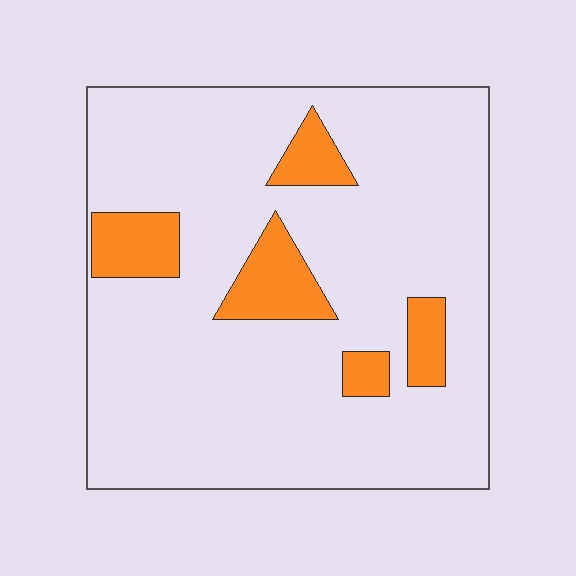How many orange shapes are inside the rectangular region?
5.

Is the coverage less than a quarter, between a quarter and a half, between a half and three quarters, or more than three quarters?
Less than a quarter.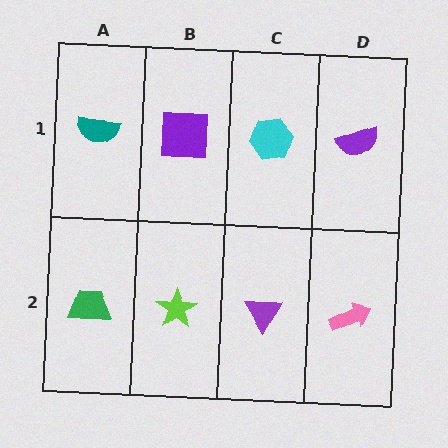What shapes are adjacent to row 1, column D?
A pink arrow (row 2, column D), a cyan hexagon (row 1, column C).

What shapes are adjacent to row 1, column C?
A purple triangle (row 2, column C), a purple square (row 1, column B), a purple semicircle (row 1, column D).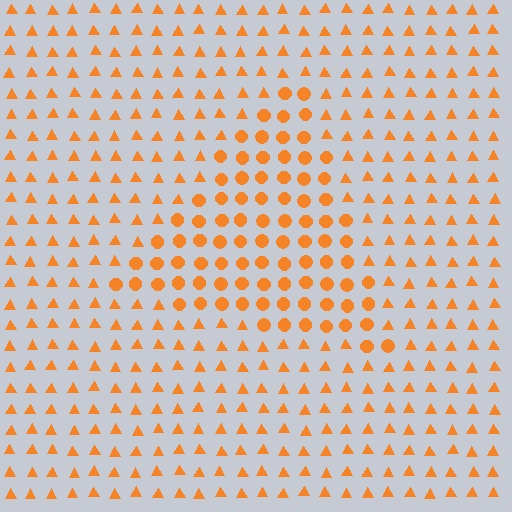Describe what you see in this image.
The image is filled with small orange elements arranged in a uniform grid. A triangle-shaped region contains circles, while the surrounding area contains triangles. The boundary is defined purely by the change in element shape.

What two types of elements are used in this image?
The image uses circles inside the triangle region and triangles outside it.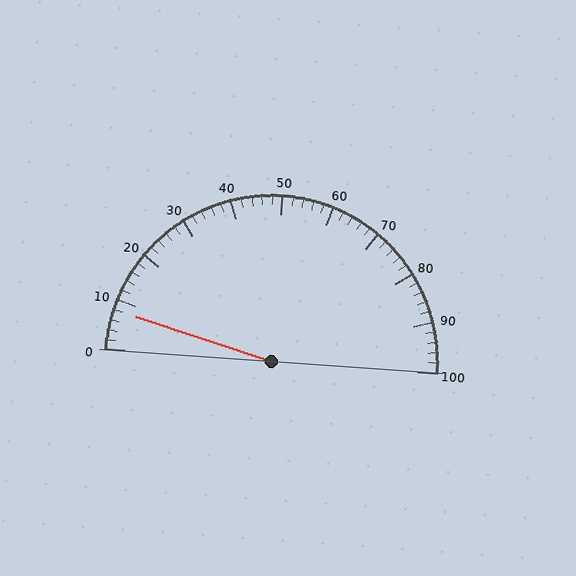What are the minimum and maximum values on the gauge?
The gauge ranges from 0 to 100.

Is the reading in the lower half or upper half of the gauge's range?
The reading is in the lower half of the range (0 to 100).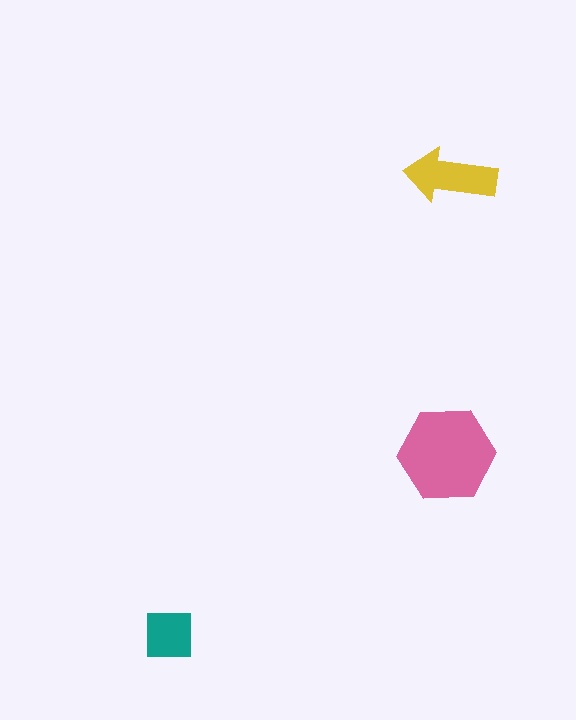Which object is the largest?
The pink hexagon.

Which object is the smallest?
The teal square.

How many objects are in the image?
There are 3 objects in the image.